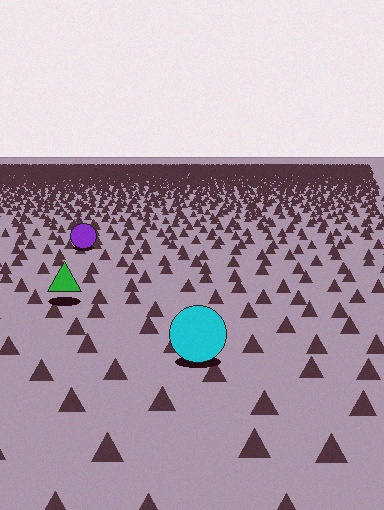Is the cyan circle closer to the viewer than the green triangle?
Yes. The cyan circle is closer — you can tell from the texture gradient: the ground texture is coarser near it.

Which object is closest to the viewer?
The cyan circle is closest. The texture marks near it are larger and more spread out.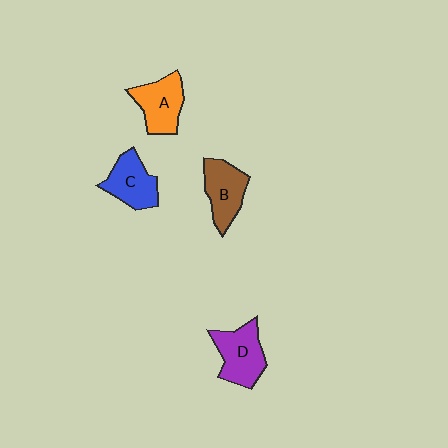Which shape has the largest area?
Shape D (purple).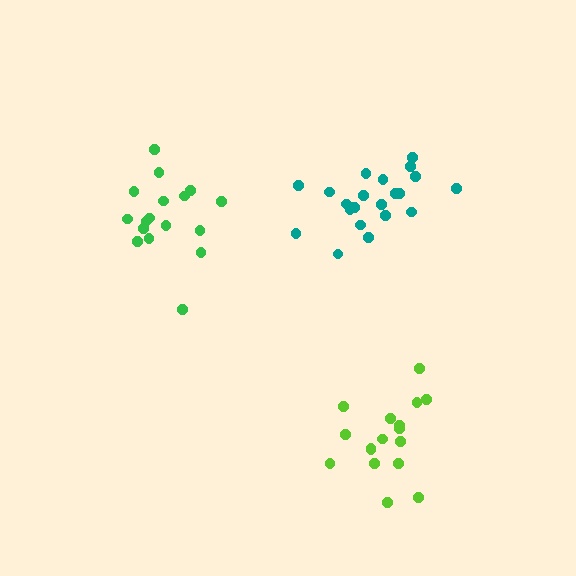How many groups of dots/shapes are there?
There are 3 groups.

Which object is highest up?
The teal cluster is topmost.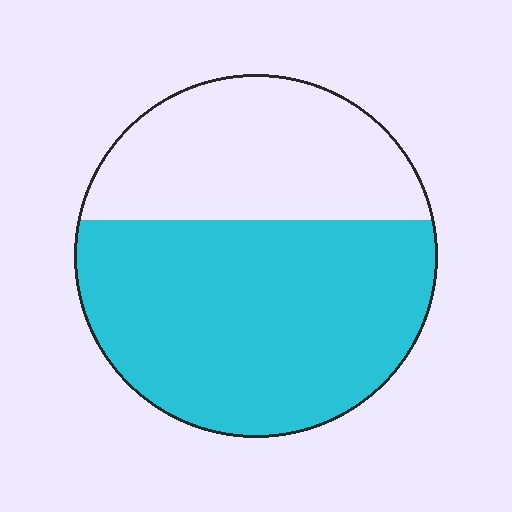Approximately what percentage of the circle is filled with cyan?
Approximately 65%.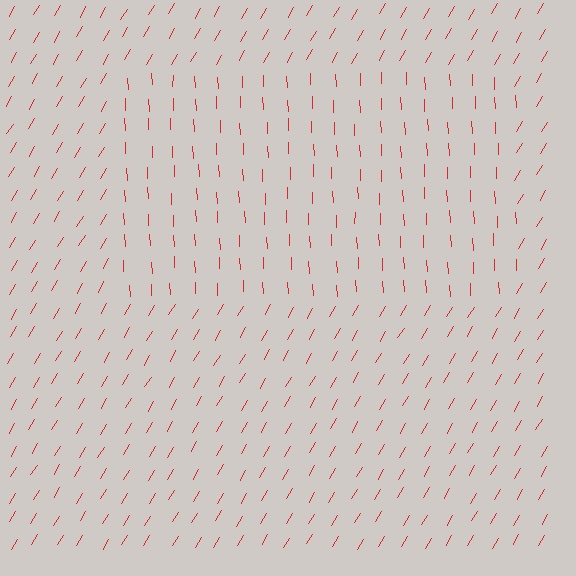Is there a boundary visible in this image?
Yes, there is a texture boundary formed by a change in line orientation.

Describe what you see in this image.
The image is filled with small red line segments. A rectangle region in the image has lines oriented differently from the surrounding lines, creating a visible texture boundary.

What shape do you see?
I see a rectangle.